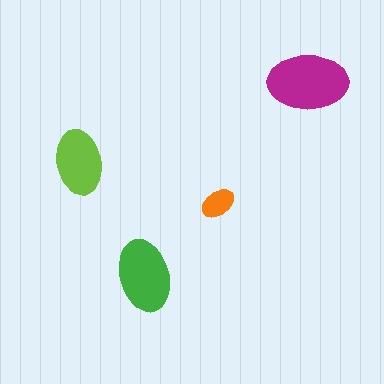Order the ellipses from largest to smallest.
the magenta one, the green one, the lime one, the orange one.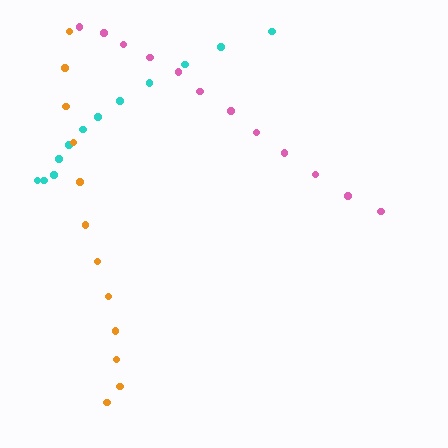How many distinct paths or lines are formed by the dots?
There are 3 distinct paths.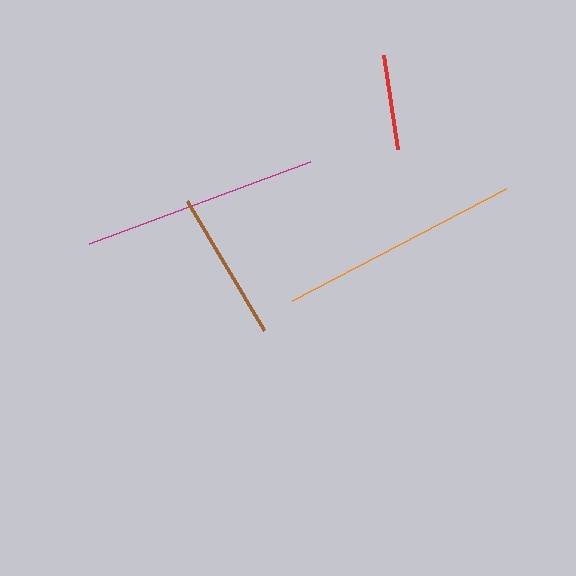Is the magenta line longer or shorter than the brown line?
The magenta line is longer than the brown line.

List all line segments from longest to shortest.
From longest to shortest: orange, magenta, brown, red.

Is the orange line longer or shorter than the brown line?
The orange line is longer than the brown line.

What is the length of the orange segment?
The orange segment is approximately 242 pixels long.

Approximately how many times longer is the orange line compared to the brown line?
The orange line is approximately 1.6 times the length of the brown line.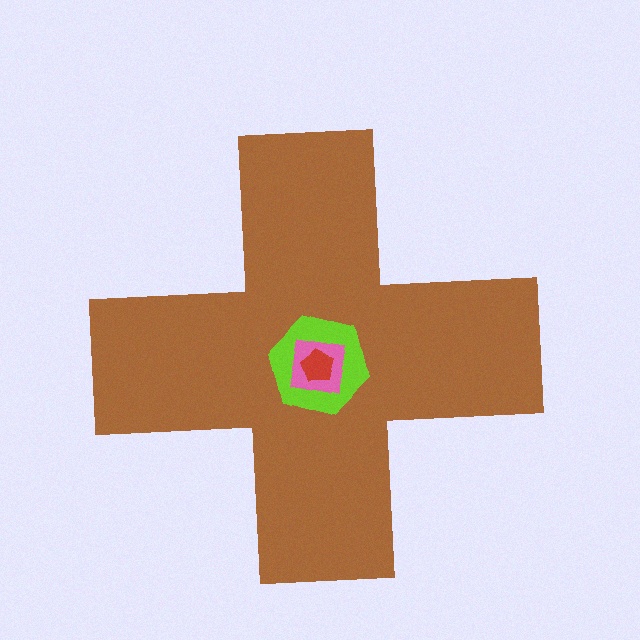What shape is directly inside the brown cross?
The lime hexagon.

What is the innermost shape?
The red pentagon.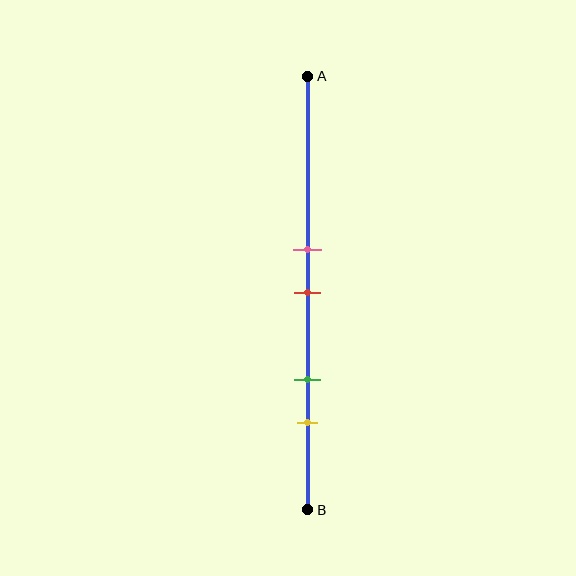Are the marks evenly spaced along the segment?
No, the marks are not evenly spaced.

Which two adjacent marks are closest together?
The pink and red marks are the closest adjacent pair.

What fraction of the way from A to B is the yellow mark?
The yellow mark is approximately 80% (0.8) of the way from A to B.